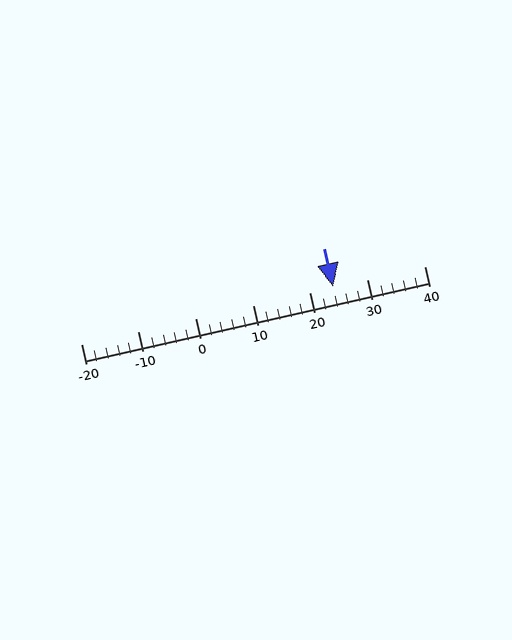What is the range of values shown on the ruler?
The ruler shows values from -20 to 40.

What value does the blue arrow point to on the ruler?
The blue arrow points to approximately 24.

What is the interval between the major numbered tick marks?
The major tick marks are spaced 10 units apart.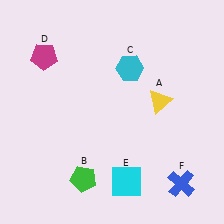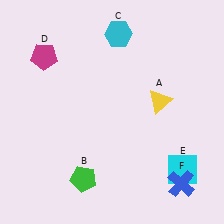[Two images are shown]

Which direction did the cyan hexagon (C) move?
The cyan hexagon (C) moved up.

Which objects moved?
The objects that moved are: the cyan hexagon (C), the cyan square (E).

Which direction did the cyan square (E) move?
The cyan square (E) moved right.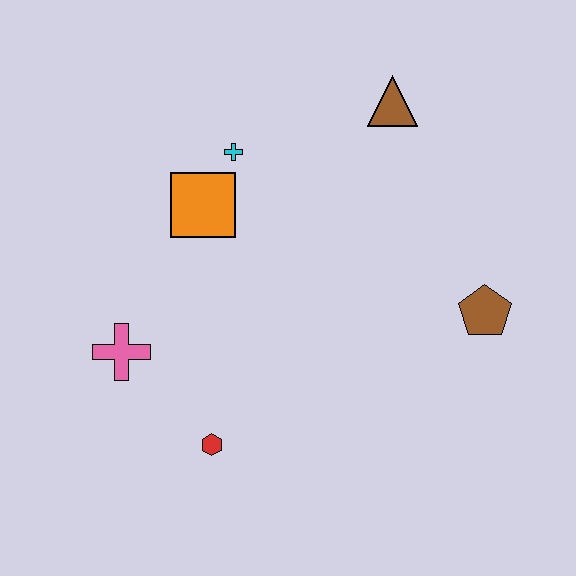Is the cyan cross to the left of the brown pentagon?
Yes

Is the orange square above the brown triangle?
No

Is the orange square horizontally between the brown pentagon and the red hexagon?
No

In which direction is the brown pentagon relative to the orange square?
The brown pentagon is to the right of the orange square.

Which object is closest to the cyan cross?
The orange square is closest to the cyan cross.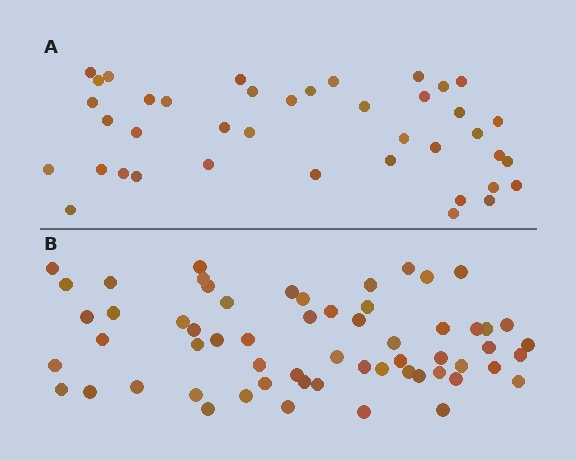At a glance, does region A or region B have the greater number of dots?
Region B (the bottom region) has more dots.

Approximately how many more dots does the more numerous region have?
Region B has approximately 20 more dots than region A.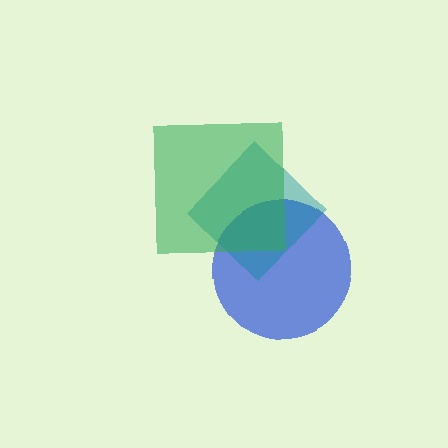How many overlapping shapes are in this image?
There are 3 overlapping shapes in the image.